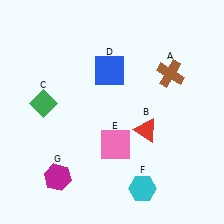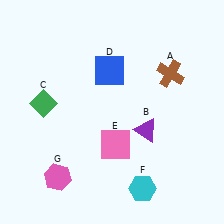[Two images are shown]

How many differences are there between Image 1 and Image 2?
There are 2 differences between the two images.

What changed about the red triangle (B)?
In Image 1, B is red. In Image 2, it changed to purple.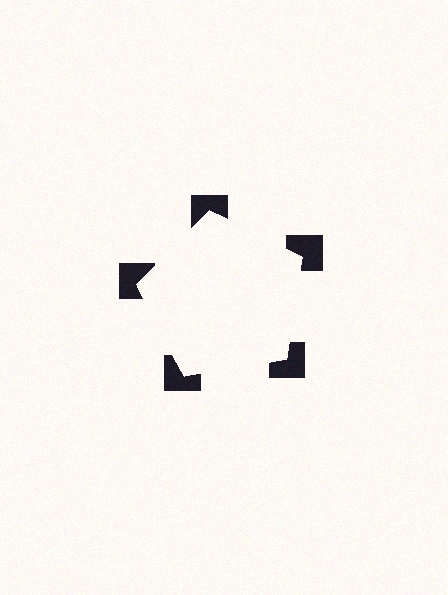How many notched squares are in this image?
There are 5 — one at each vertex of the illusory pentagon.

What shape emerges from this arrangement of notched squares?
An illusory pentagon — its edges are inferred from the aligned wedge cuts in the notched squares, not physically drawn.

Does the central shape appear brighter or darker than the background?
It typically appears slightly brighter than the background, even though no actual brightness change is drawn.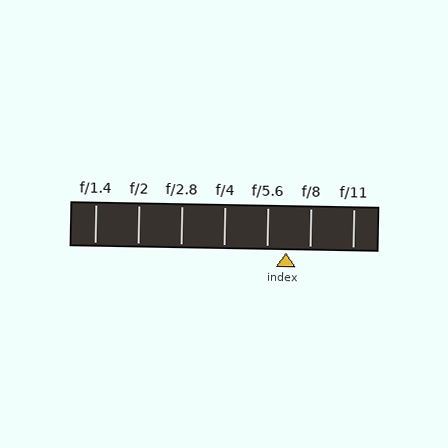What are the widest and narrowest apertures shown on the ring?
The widest aperture shown is f/1.4 and the narrowest is f/11.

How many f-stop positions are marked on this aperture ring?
There are 7 f-stop positions marked.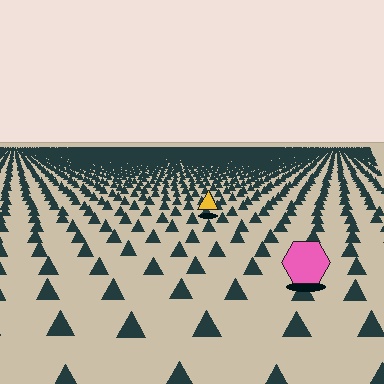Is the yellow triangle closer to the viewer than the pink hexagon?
No. The pink hexagon is closer — you can tell from the texture gradient: the ground texture is coarser near it.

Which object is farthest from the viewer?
The yellow triangle is farthest from the viewer. It appears smaller and the ground texture around it is denser.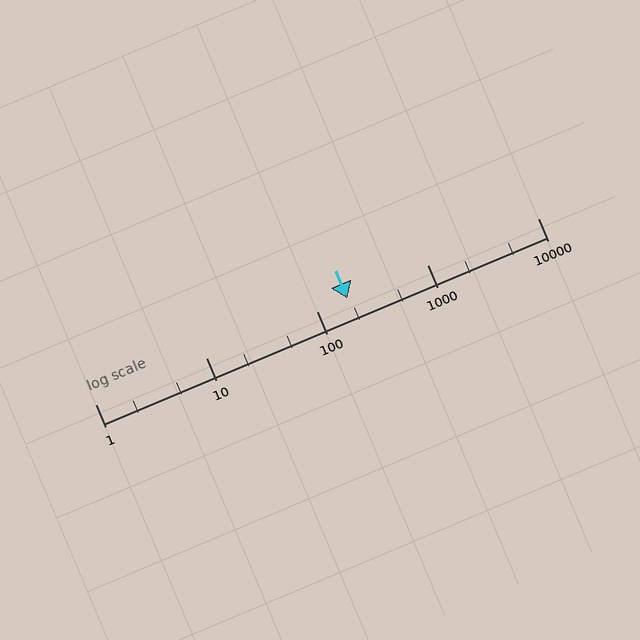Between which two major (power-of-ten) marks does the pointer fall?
The pointer is between 100 and 1000.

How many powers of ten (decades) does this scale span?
The scale spans 4 decades, from 1 to 10000.